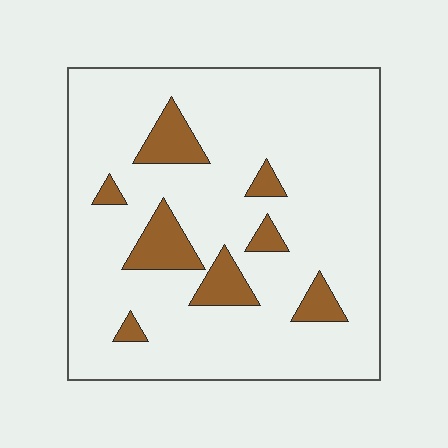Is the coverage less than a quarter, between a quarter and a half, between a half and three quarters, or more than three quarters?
Less than a quarter.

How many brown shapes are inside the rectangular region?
8.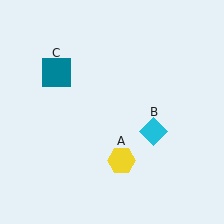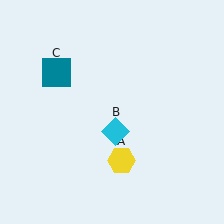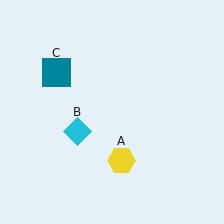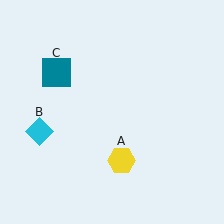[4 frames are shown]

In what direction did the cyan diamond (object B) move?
The cyan diamond (object B) moved left.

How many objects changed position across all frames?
1 object changed position: cyan diamond (object B).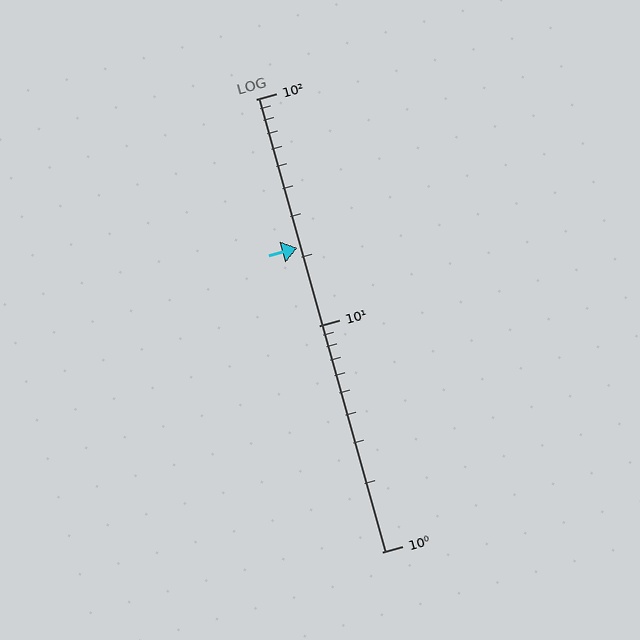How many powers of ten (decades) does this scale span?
The scale spans 2 decades, from 1 to 100.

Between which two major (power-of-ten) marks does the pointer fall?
The pointer is between 10 and 100.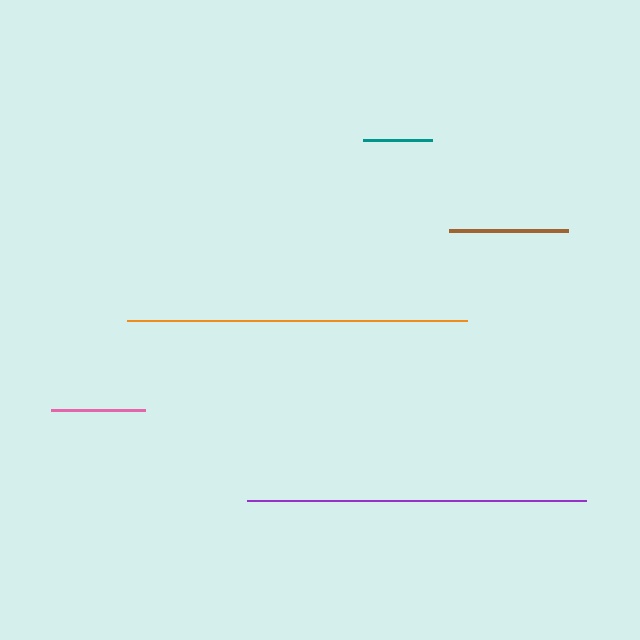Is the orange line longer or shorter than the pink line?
The orange line is longer than the pink line.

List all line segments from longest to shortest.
From longest to shortest: purple, orange, brown, pink, teal.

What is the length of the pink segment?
The pink segment is approximately 94 pixels long.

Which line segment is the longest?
The purple line is the longest at approximately 340 pixels.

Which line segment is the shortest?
The teal line is the shortest at approximately 69 pixels.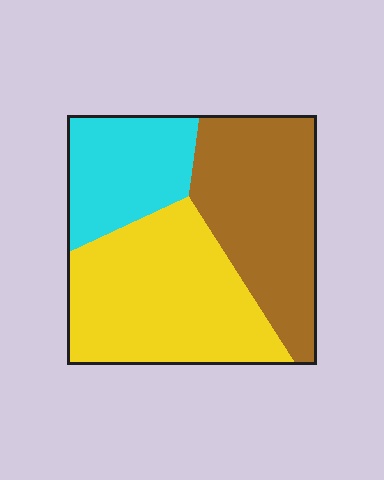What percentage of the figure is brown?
Brown covers roughly 35% of the figure.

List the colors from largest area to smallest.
From largest to smallest: yellow, brown, cyan.